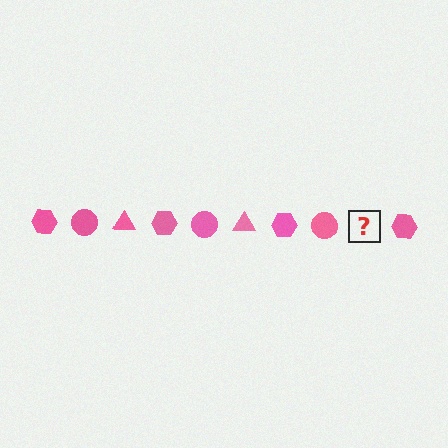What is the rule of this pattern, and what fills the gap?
The rule is that the pattern cycles through hexagon, circle, triangle shapes in pink. The gap should be filled with a pink triangle.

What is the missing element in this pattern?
The missing element is a pink triangle.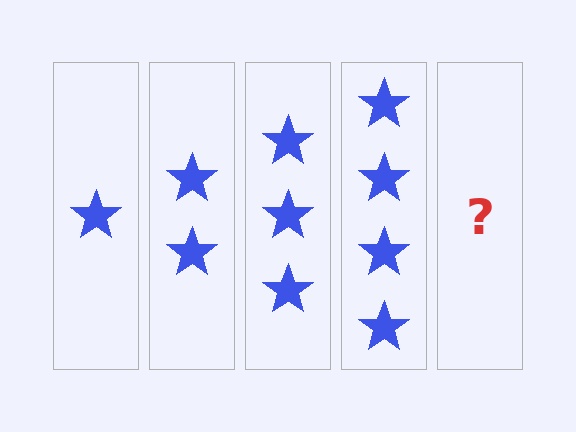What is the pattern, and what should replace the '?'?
The pattern is that each step adds one more star. The '?' should be 5 stars.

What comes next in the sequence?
The next element should be 5 stars.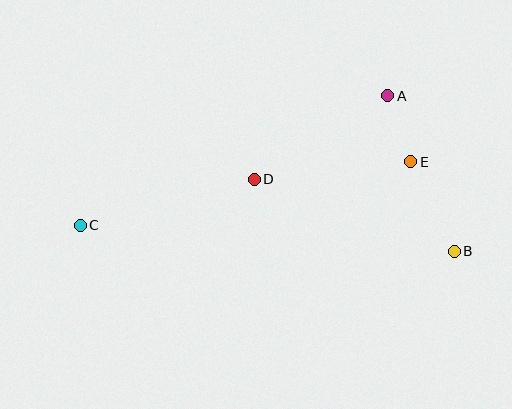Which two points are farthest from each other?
Points B and C are farthest from each other.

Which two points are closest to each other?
Points A and E are closest to each other.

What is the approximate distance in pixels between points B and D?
The distance between B and D is approximately 212 pixels.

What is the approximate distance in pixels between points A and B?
The distance between A and B is approximately 169 pixels.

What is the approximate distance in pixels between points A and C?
The distance between A and C is approximately 333 pixels.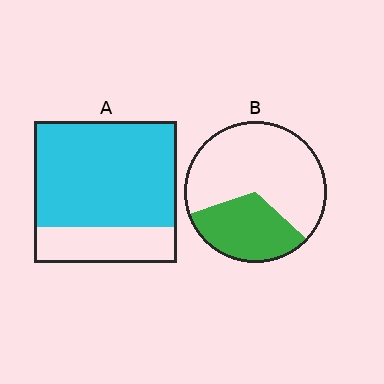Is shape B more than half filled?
No.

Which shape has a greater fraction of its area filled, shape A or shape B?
Shape A.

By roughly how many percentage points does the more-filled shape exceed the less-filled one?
By roughly 40 percentage points (A over B).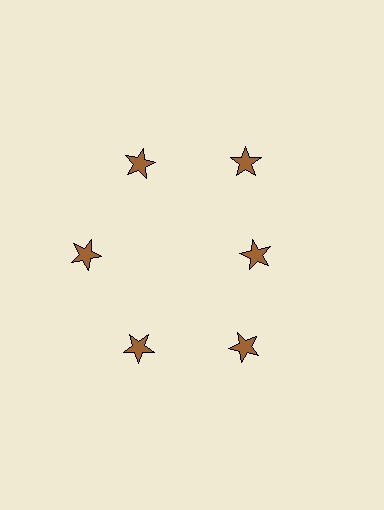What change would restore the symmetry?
The symmetry would be restored by moving it outward, back onto the ring so that all 6 stars sit at equal angles and equal distance from the center.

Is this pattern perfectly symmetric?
No. The 6 brown stars are arranged in a ring, but one element near the 3 o'clock position is pulled inward toward the center, breaking the 6-fold rotational symmetry.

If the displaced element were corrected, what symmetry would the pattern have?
It would have 6-fold rotational symmetry — the pattern would map onto itself every 60 degrees.